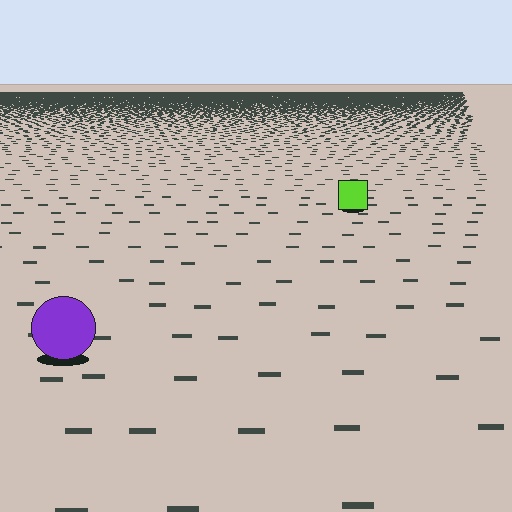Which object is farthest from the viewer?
The lime square is farthest from the viewer. It appears smaller and the ground texture around it is denser.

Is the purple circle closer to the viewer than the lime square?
Yes. The purple circle is closer — you can tell from the texture gradient: the ground texture is coarser near it.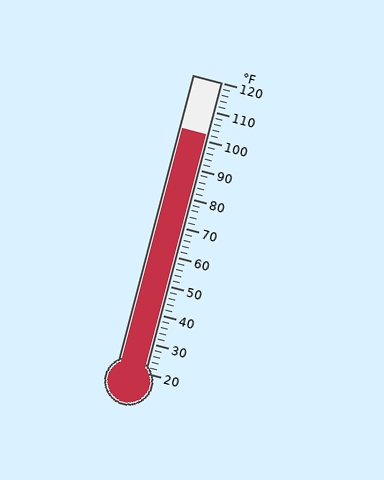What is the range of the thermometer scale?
The thermometer scale ranges from 20°F to 120°F.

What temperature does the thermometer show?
The thermometer shows approximately 102°F.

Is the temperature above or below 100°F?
The temperature is above 100°F.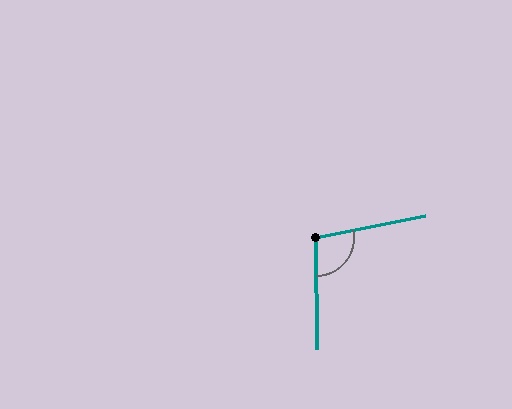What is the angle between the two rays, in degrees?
Approximately 101 degrees.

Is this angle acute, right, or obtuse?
It is obtuse.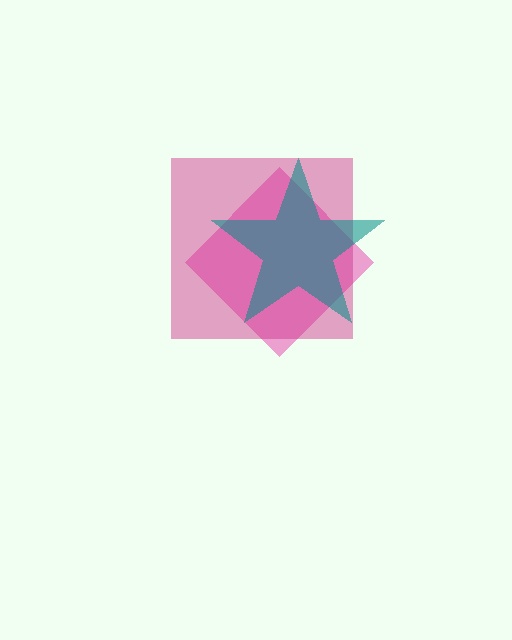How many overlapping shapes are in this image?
There are 3 overlapping shapes in the image.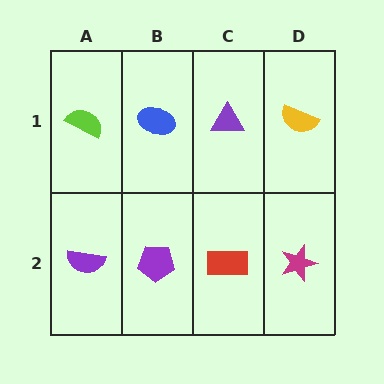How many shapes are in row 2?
4 shapes.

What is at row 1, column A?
A lime semicircle.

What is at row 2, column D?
A magenta star.